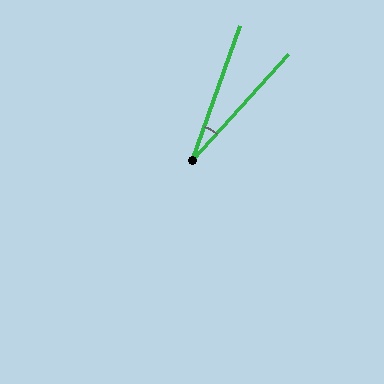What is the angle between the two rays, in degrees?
Approximately 23 degrees.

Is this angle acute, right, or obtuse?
It is acute.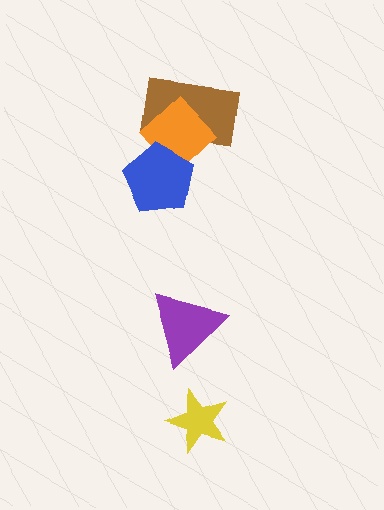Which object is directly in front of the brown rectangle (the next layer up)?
The orange diamond is directly in front of the brown rectangle.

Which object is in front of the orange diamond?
The blue pentagon is in front of the orange diamond.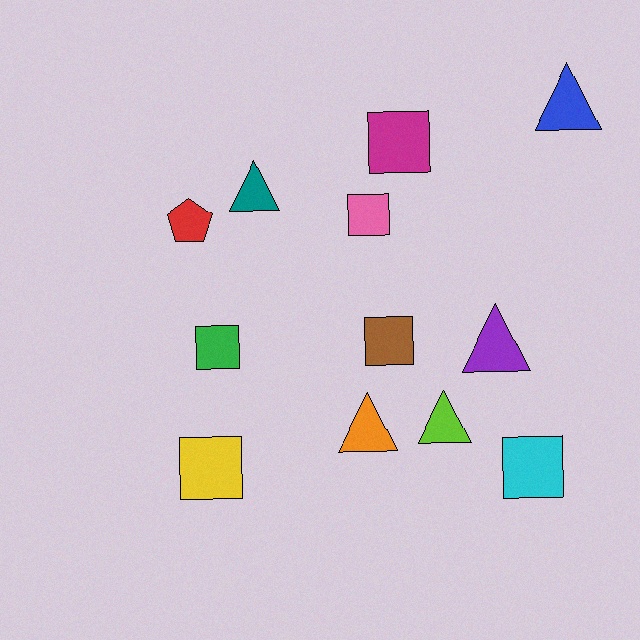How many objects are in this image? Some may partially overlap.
There are 12 objects.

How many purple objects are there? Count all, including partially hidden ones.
There is 1 purple object.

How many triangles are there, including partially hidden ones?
There are 5 triangles.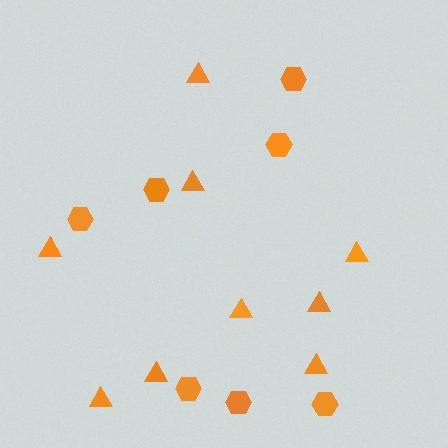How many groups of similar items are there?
There are 2 groups: one group of triangles (9) and one group of hexagons (7).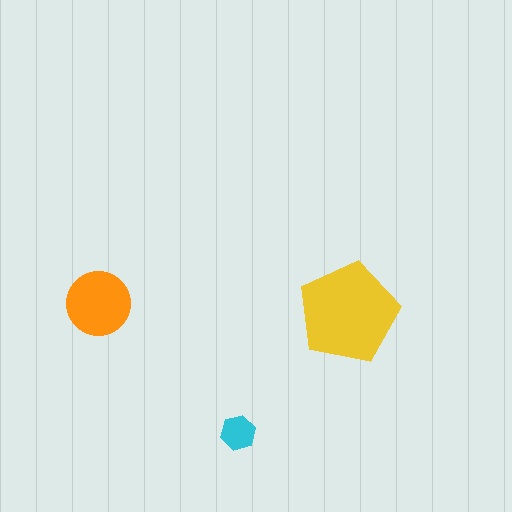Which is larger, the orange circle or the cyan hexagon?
The orange circle.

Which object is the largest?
The yellow pentagon.